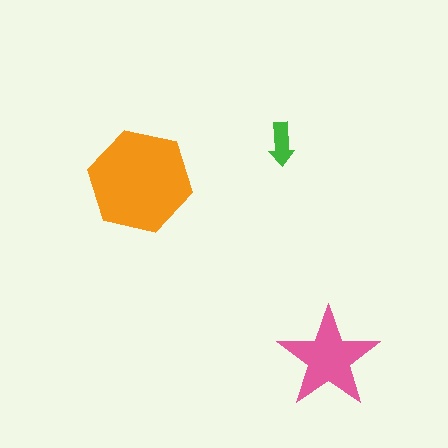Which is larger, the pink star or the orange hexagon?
The orange hexagon.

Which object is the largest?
The orange hexagon.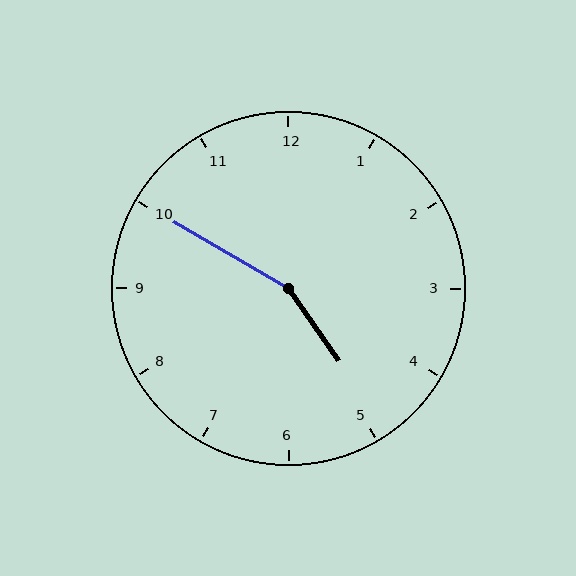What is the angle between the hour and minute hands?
Approximately 155 degrees.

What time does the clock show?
4:50.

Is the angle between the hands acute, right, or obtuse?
It is obtuse.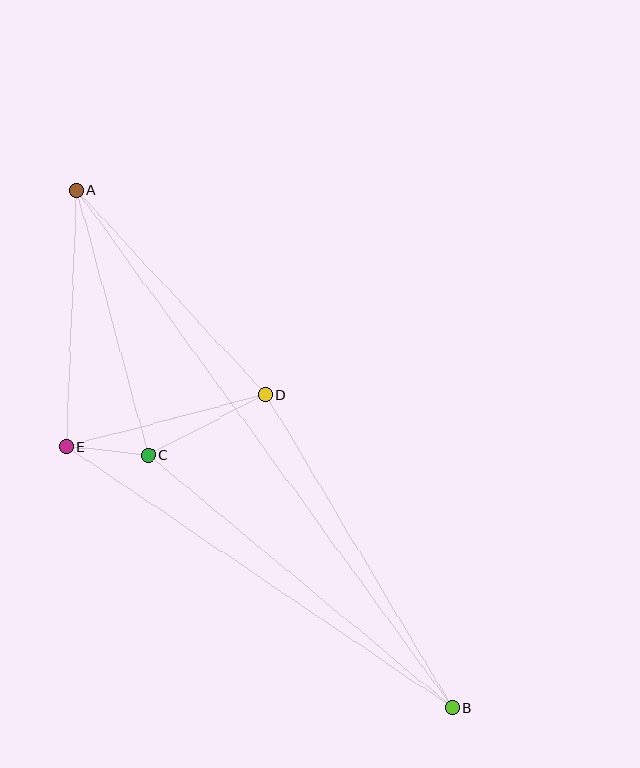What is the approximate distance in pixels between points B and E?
The distance between B and E is approximately 466 pixels.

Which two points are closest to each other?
Points C and E are closest to each other.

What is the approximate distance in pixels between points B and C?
The distance between B and C is approximately 395 pixels.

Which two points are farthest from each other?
Points A and B are farthest from each other.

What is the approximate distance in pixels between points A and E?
The distance between A and E is approximately 257 pixels.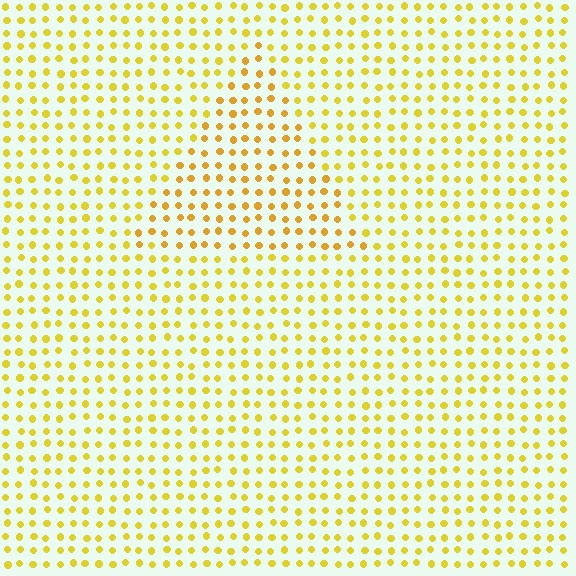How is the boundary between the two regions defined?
The boundary is defined purely by a slight shift in hue (about 17 degrees). Spacing, size, and orientation are identical on both sides.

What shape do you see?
I see a triangle.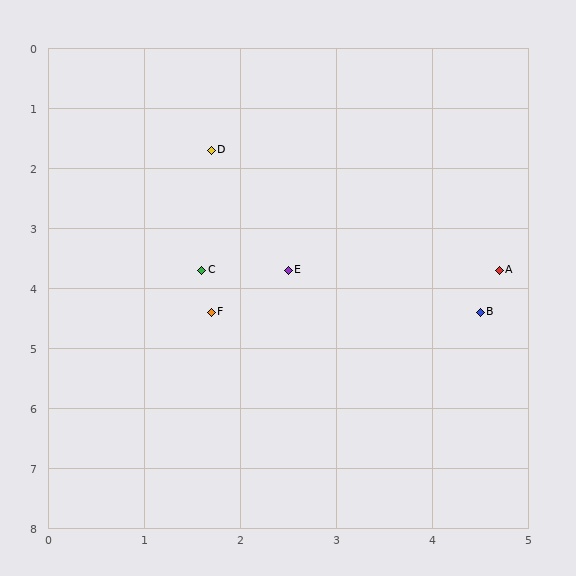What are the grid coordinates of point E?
Point E is at approximately (2.5, 3.7).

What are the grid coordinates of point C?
Point C is at approximately (1.6, 3.7).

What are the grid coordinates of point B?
Point B is at approximately (4.5, 4.4).